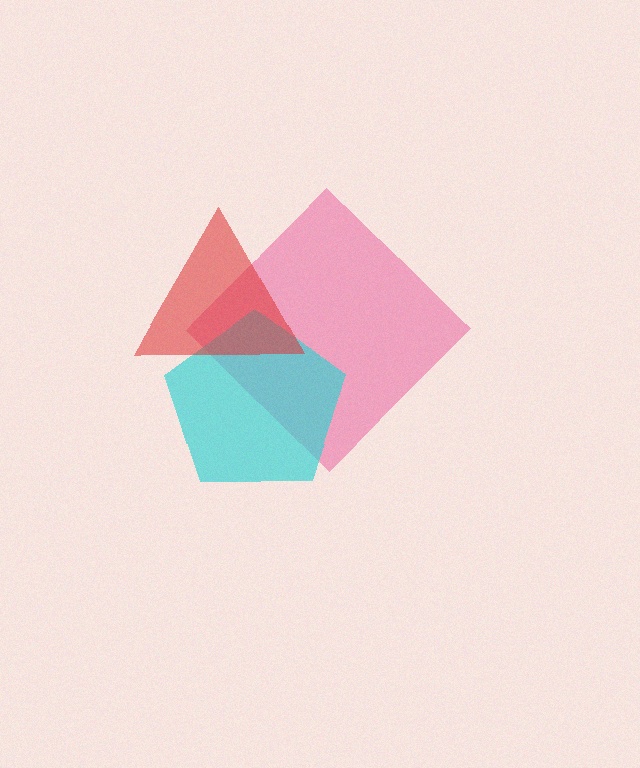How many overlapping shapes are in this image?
There are 3 overlapping shapes in the image.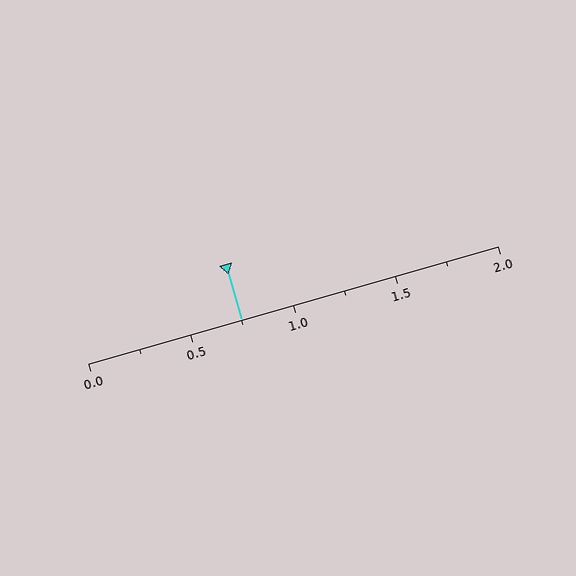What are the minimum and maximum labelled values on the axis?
The axis runs from 0.0 to 2.0.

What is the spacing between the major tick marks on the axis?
The major ticks are spaced 0.5 apart.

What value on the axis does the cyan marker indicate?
The marker indicates approximately 0.75.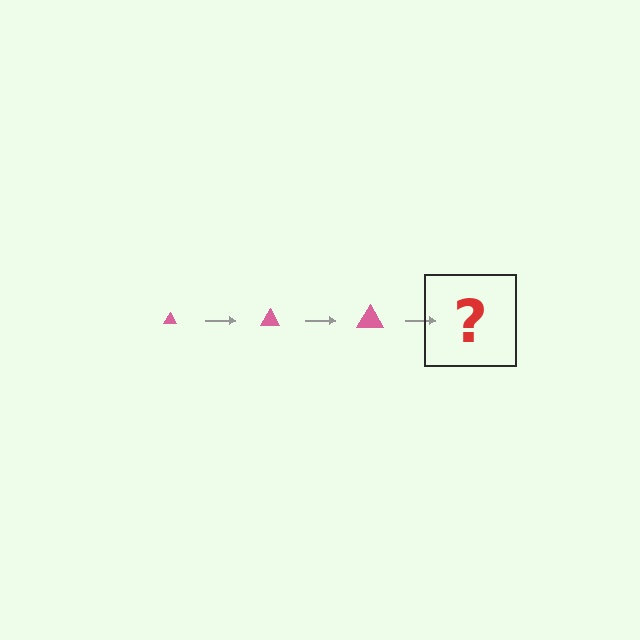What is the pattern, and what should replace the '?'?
The pattern is that the triangle gets progressively larger each step. The '?' should be a pink triangle, larger than the previous one.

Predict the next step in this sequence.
The next step is a pink triangle, larger than the previous one.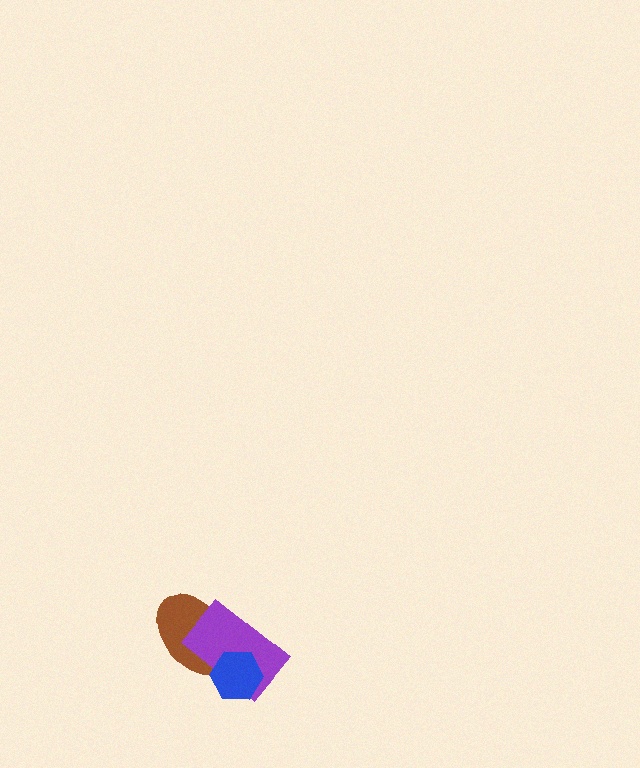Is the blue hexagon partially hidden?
No, no other shape covers it.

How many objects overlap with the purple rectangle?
2 objects overlap with the purple rectangle.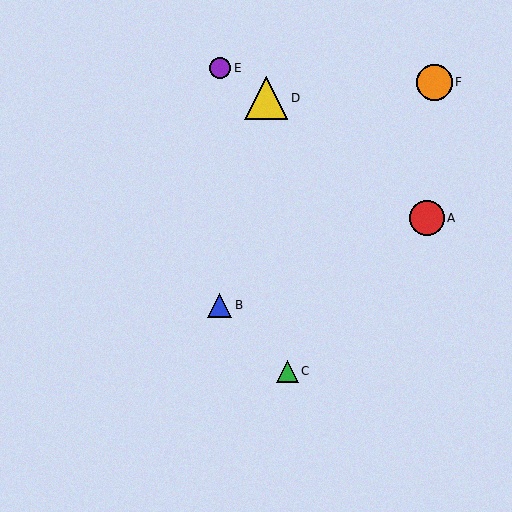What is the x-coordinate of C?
Object C is at x≈288.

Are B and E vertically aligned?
Yes, both are at x≈220.